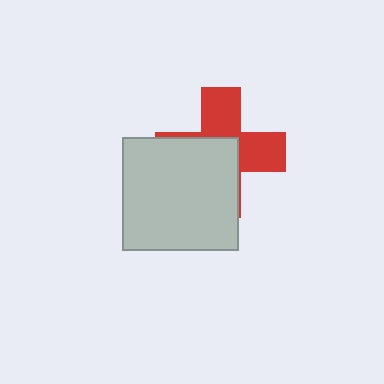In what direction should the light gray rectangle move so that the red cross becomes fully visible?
The light gray rectangle should move toward the lower-left. That is the shortest direction to clear the overlap and leave the red cross fully visible.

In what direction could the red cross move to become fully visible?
The red cross could move toward the upper-right. That would shift it out from behind the light gray rectangle entirely.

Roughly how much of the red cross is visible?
About half of it is visible (roughly 48%).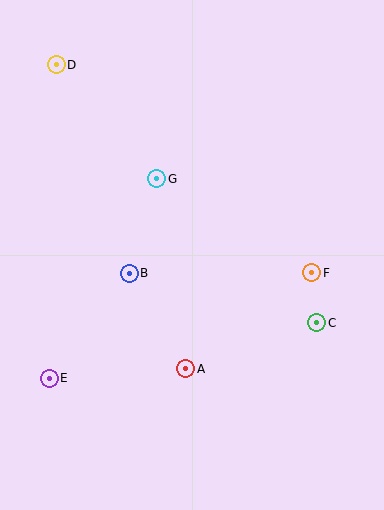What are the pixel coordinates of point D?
Point D is at (56, 65).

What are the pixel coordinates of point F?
Point F is at (312, 273).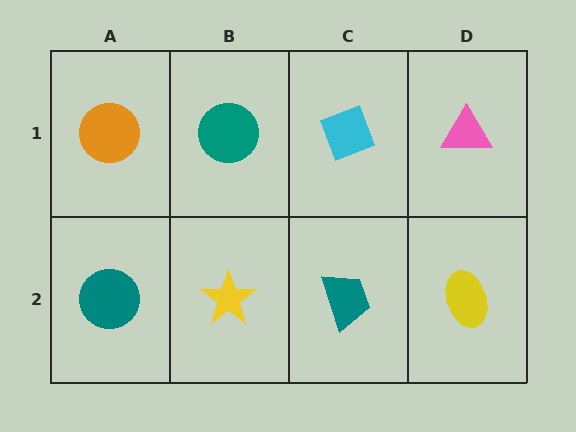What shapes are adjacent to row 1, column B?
A yellow star (row 2, column B), an orange circle (row 1, column A), a cyan diamond (row 1, column C).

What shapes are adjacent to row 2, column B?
A teal circle (row 1, column B), a teal circle (row 2, column A), a teal trapezoid (row 2, column C).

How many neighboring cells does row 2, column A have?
2.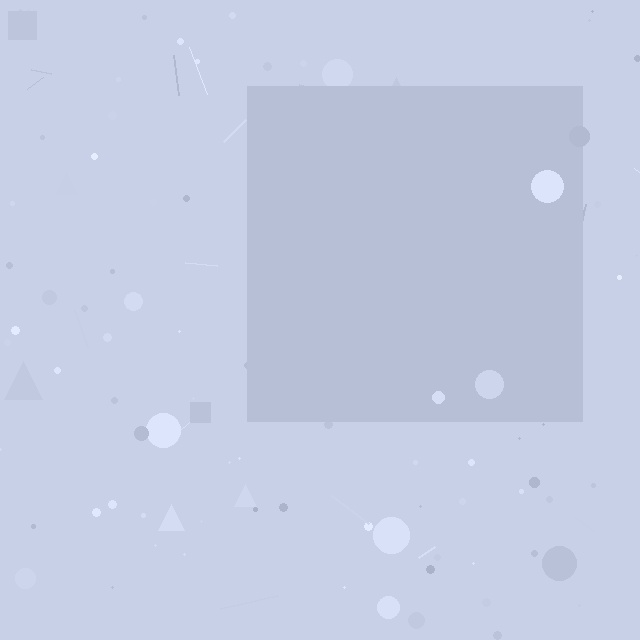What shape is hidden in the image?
A square is hidden in the image.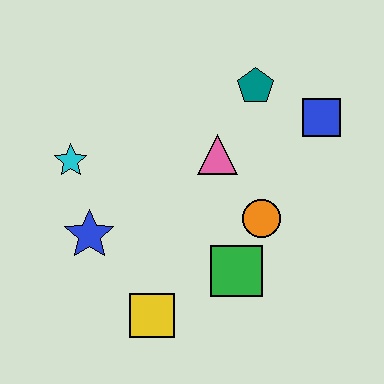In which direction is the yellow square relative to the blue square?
The yellow square is below the blue square.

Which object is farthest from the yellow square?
The blue square is farthest from the yellow square.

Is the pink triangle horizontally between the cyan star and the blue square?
Yes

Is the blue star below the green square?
No